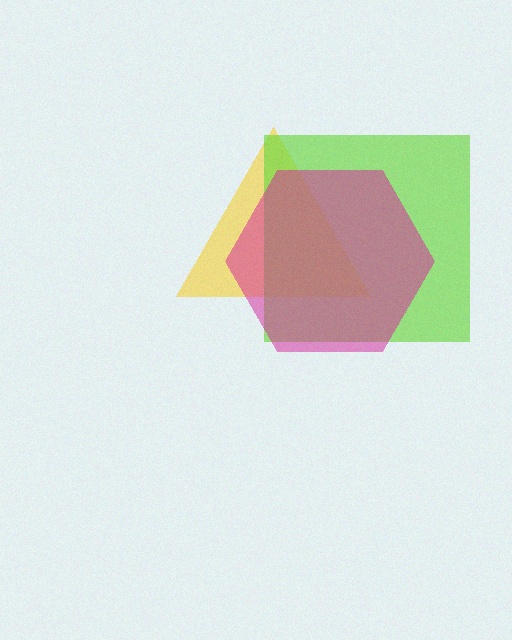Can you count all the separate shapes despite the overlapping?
Yes, there are 3 separate shapes.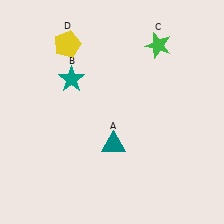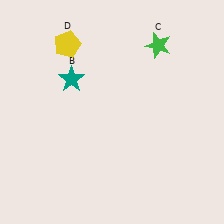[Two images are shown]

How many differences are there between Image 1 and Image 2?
There is 1 difference between the two images.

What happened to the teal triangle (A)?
The teal triangle (A) was removed in Image 2. It was in the bottom-right area of Image 1.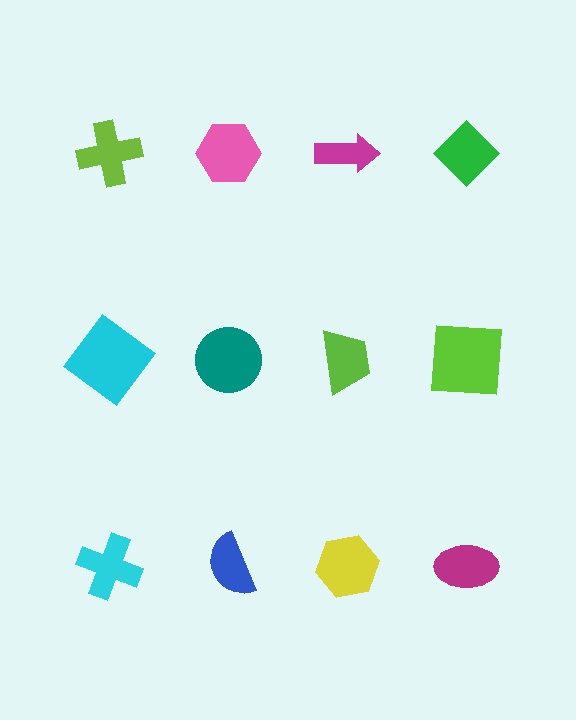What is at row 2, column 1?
A cyan diamond.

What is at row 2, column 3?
A lime trapezoid.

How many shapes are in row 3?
4 shapes.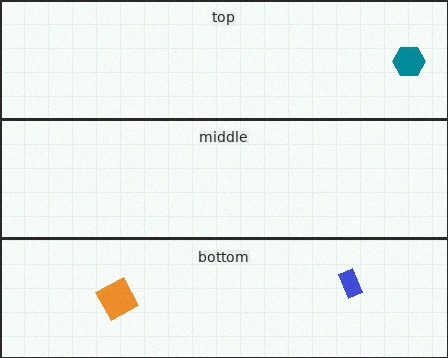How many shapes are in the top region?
1.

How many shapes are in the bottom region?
2.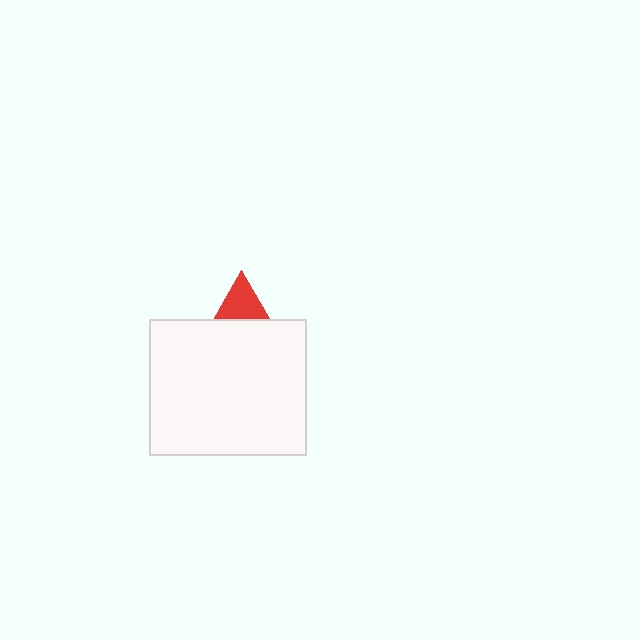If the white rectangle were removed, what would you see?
You would see the complete red triangle.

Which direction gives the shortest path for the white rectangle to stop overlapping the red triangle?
Moving down gives the shortest separation.